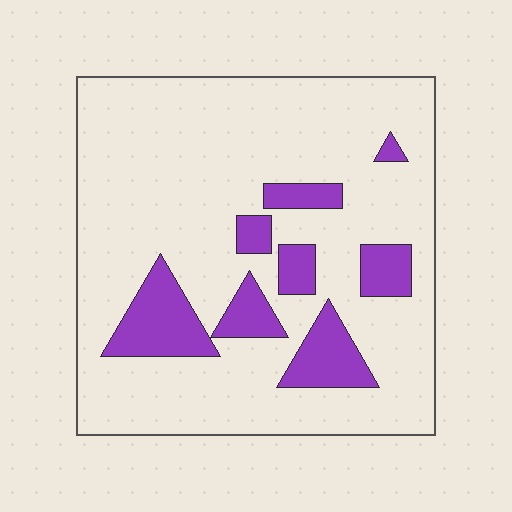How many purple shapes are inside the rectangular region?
8.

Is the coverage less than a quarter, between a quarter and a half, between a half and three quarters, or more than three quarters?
Less than a quarter.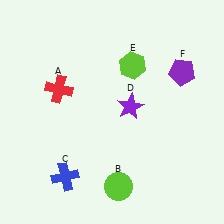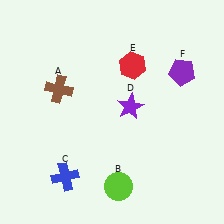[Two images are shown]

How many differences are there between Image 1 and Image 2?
There are 2 differences between the two images.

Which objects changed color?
A changed from red to brown. E changed from lime to red.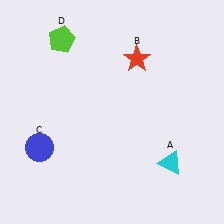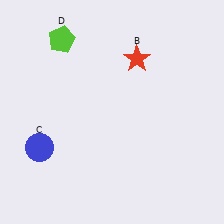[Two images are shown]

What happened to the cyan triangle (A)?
The cyan triangle (A) was removed in Image 2. It was in the bottom-right area of Image 1.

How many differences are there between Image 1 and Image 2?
There is 1 difference between the two images.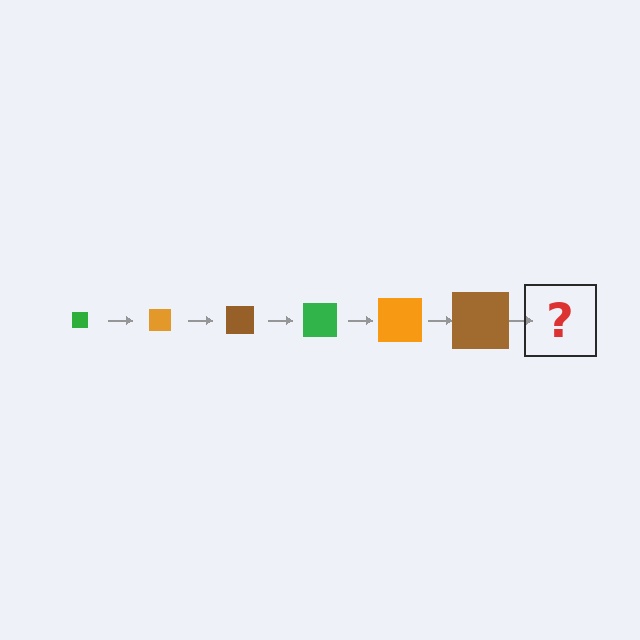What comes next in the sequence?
The next element should be a green square, larger than the previous one.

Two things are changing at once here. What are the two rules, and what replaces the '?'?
The two rules are that the square grows larger each step and the color cycles through green, orange, and brown. The '?' should be a green square, larger than the previous one.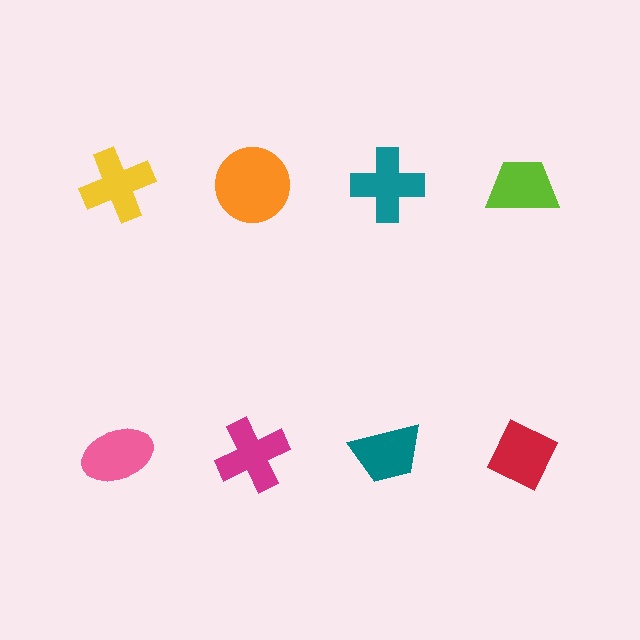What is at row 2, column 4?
A red diamond.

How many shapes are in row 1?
4 shapes.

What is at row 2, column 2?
A magenta cross.